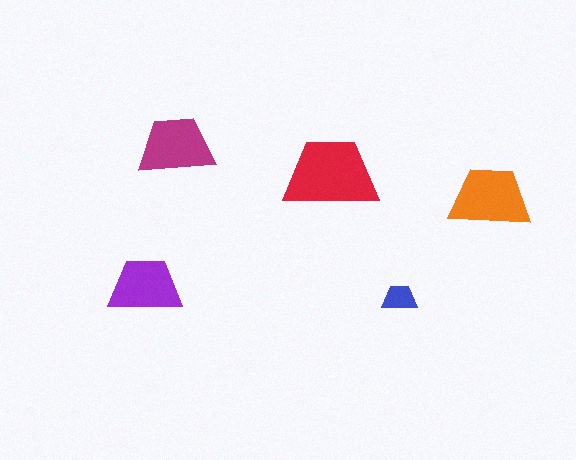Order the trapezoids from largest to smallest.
the red one, the orange one, the magenta one, the purple one, the blue one.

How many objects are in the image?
There are 5 objects in the image.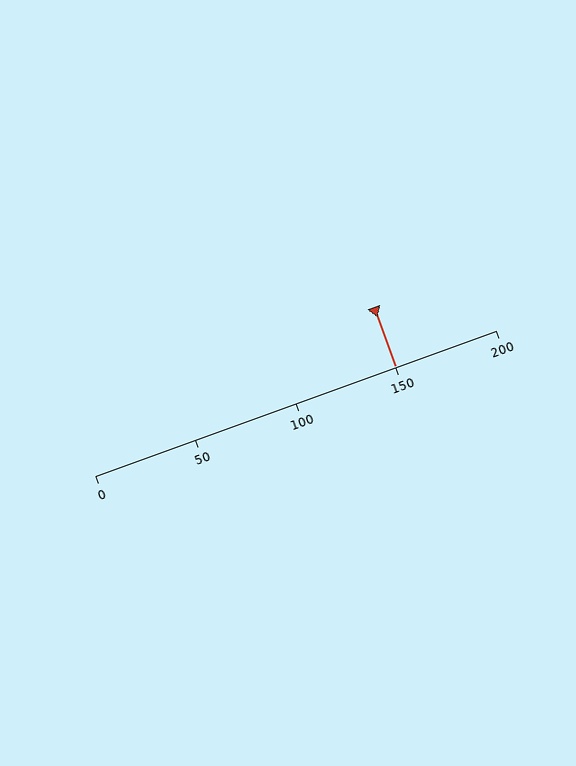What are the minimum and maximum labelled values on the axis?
The axis runs from 0 to 200.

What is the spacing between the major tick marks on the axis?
The major ticks are spaced 50 apart.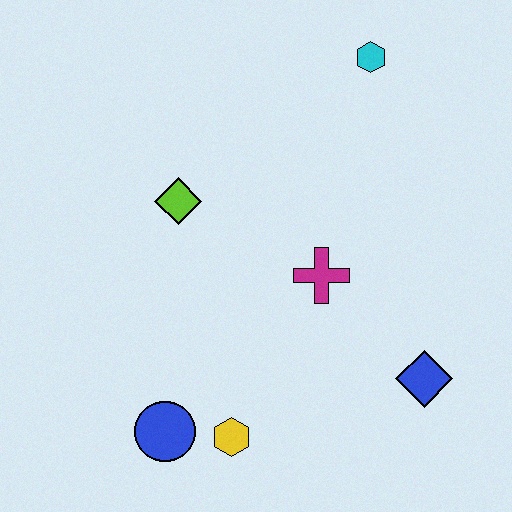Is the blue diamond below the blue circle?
No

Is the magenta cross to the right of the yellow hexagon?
Yes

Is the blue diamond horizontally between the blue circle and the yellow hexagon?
No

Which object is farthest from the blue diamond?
The cyan hexagon is farthest from the blue diamond.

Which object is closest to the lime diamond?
The magenta cross is closest to the lime diamond.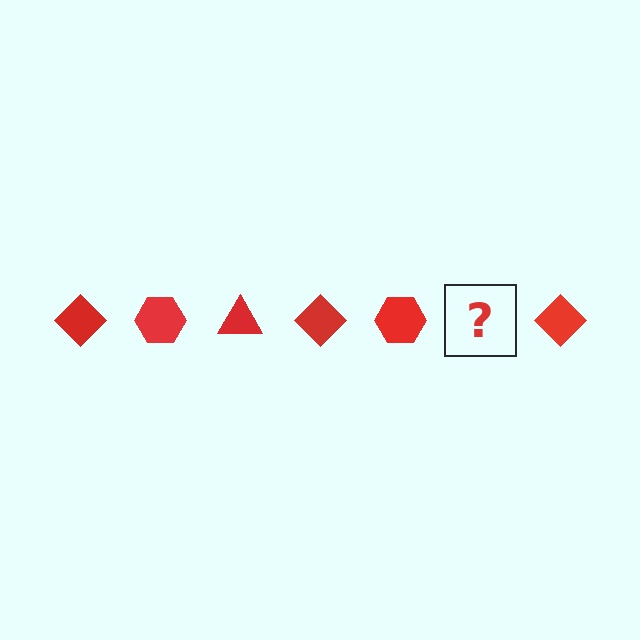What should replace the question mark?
The question mark should be replaced with a red triangle.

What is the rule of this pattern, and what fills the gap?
The rule is that the pattern cycles through diamond, hexagon, triangle shapes in red. The gap should be filled with a red triangle.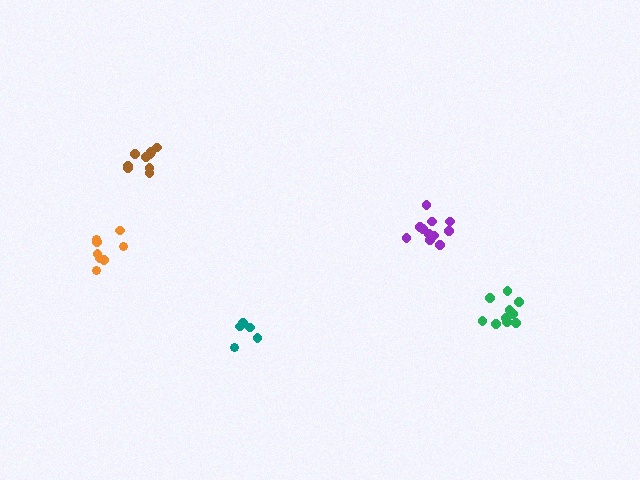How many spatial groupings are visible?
There are 5 spatial groupings.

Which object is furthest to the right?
The green cluster is rightmost.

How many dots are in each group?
Group 1: 8 dots, Group 2: 11 dots, Group 3: 11 dots, Group 4: 9 dots, Group 5: 5 dots (44 total).